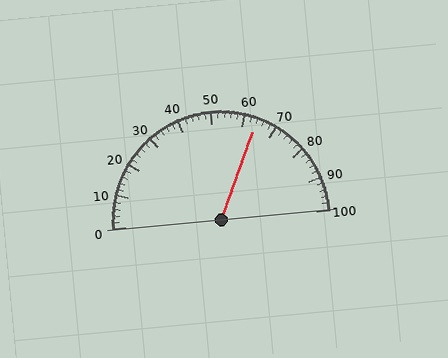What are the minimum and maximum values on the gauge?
The gauge ranges from 0 to 100.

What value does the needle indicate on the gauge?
The needle indicates approximately 64.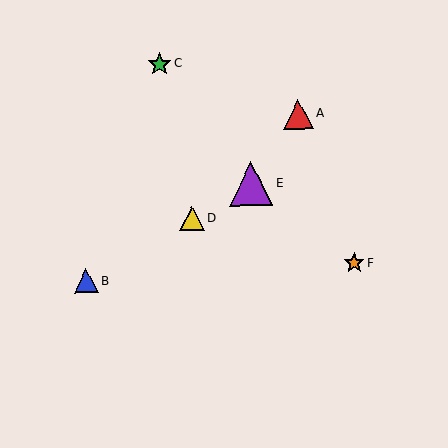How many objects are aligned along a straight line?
3 objects (B, D, E) are aligned along a straight line.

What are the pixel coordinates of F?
Object F is at (354, 263).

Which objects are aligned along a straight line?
Objects B, D, E are aligned along a straight line.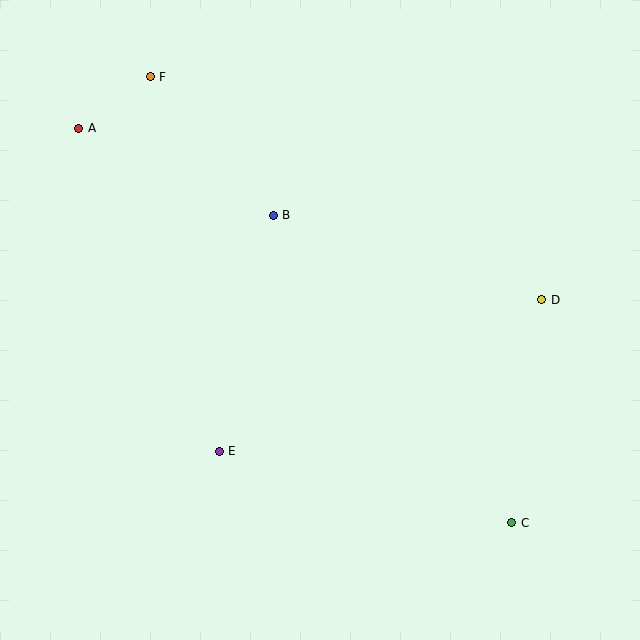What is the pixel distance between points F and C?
The distance between F and C is 574 pixels.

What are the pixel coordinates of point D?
Point D is at (542, 300).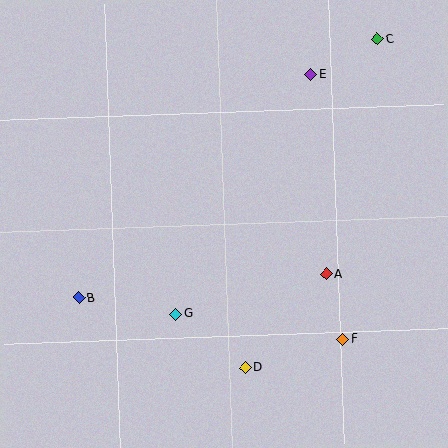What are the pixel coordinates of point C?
Point C is at (377, 39).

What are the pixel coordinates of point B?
Point B is at (79, 298).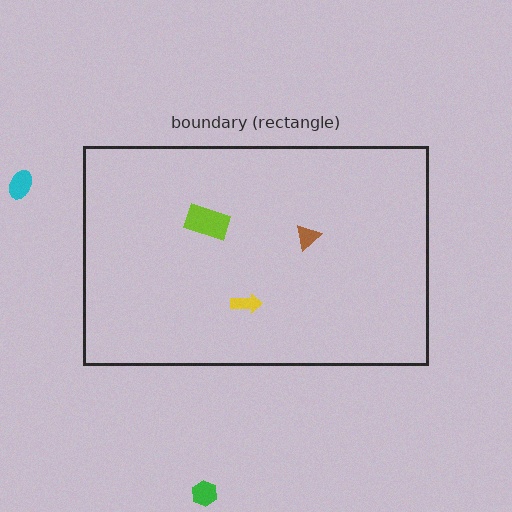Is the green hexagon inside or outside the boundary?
Outside.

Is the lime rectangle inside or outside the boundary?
Inside.